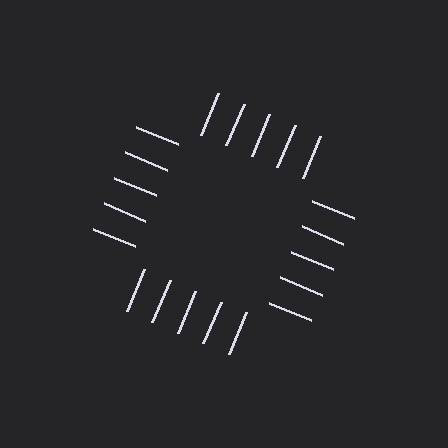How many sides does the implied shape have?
4 sides — the line-ends trace a square.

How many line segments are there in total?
20 — 5 along each of the 4 edges.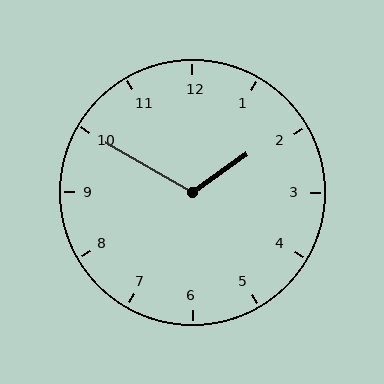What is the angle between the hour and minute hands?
Approximately 115 degrees.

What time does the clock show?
1:50.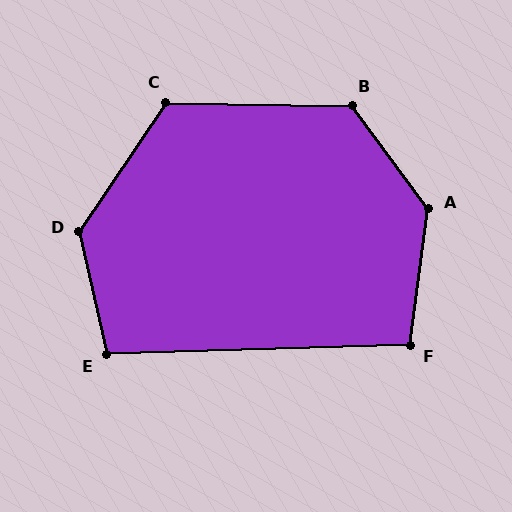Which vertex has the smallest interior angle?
F, at approximately 99 degrees.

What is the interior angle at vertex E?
Approximately 101 degrees (obtuse).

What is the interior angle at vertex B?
Approximately 127 degrees (obtuse).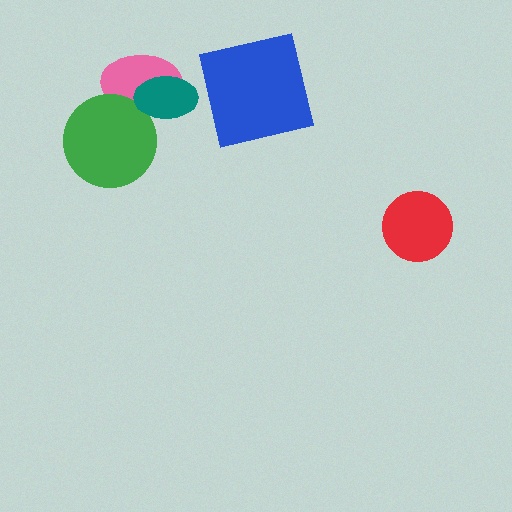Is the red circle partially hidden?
No, no other shape covers it.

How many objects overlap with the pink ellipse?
2 objects overlap with the pink ellipse.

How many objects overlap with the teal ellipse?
2 objects overlap with the teal ellipse.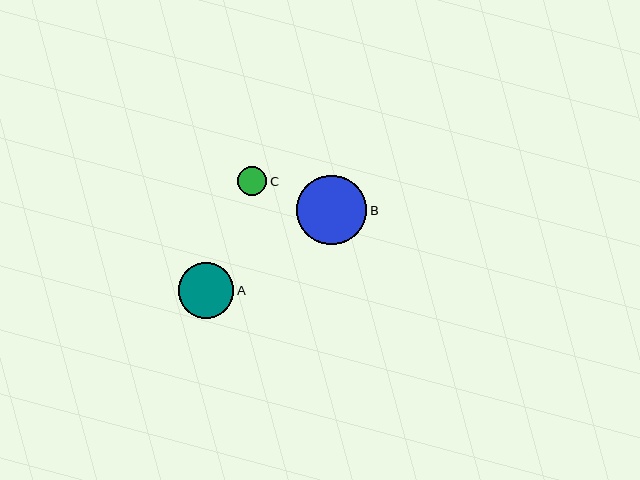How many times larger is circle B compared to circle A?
Circle B is approximately 1.2 times the size of circle A.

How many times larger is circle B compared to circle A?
Circle B is approximately 1.2 times the size of circle A.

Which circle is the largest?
Circle B is the largest with a size of approximately 70 pixels.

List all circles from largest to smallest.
From largest to smallest: B, A, C.